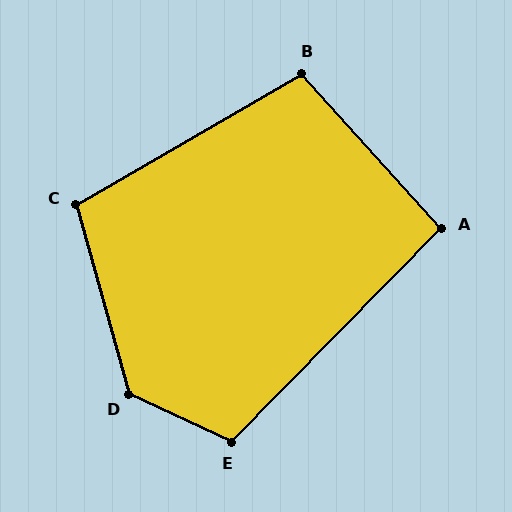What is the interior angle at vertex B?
Approximately 102 degrees (obtuse).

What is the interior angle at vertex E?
Approximately 109 degrees (obtuse).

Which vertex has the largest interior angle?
D, at approximately 131 degrees.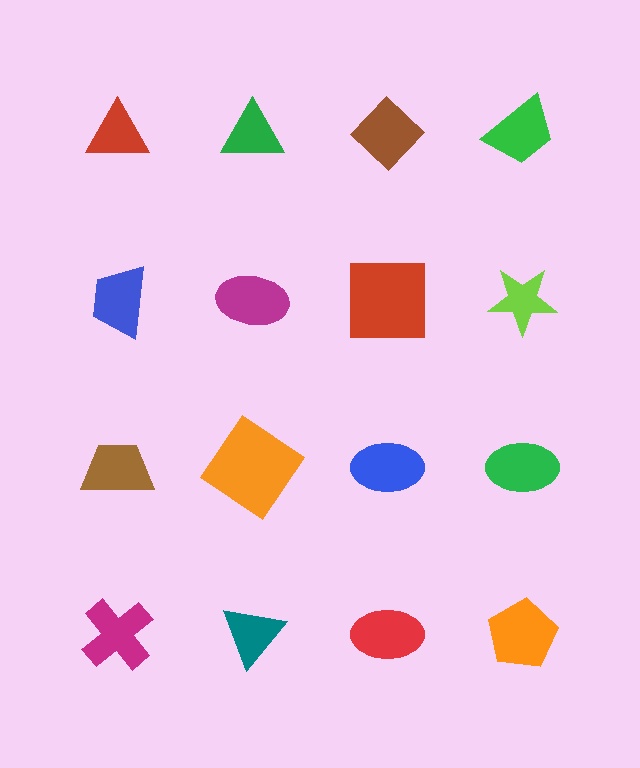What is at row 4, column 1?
A magenta cross.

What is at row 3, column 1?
A brown trapezoid.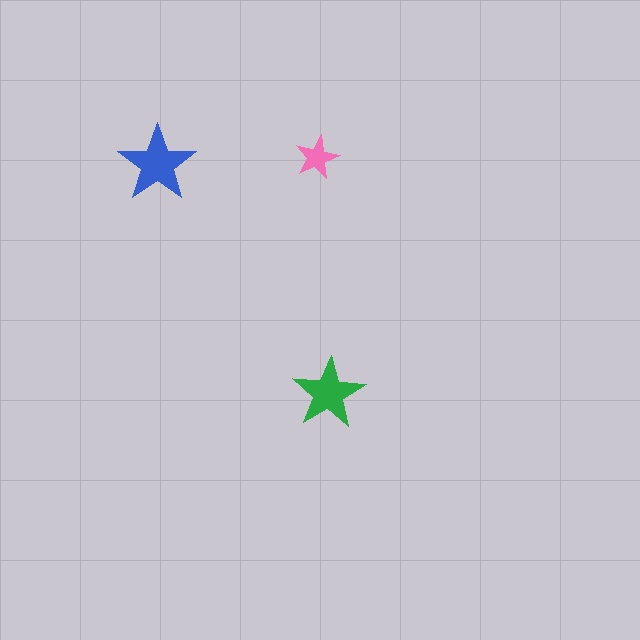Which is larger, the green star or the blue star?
The blue one.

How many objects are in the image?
There are 3 objects in the image.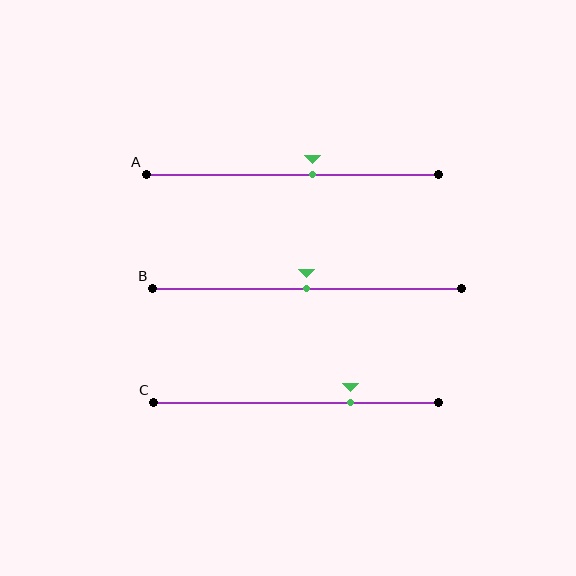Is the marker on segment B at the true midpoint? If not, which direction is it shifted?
Yes, the marker on segment B is at the true midpoint.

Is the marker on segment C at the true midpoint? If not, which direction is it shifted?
No, the marker on segment C is shifted to the right by about 19% of the segment length.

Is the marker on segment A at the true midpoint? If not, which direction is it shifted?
No, the marker on segment A is shifted to the right by about 7% of the segment length.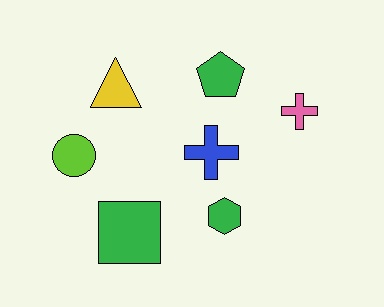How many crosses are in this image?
There are 2 crosses.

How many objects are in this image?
There are 7 objects.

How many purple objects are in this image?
There are no purple objects.